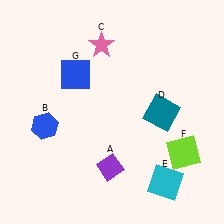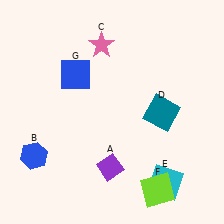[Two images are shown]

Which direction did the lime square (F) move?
The lime square (F) moved down.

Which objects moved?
The objects that moved are: the blue hexagon (B), the lime square (F).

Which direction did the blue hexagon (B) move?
The blue hexagon (B) moved down.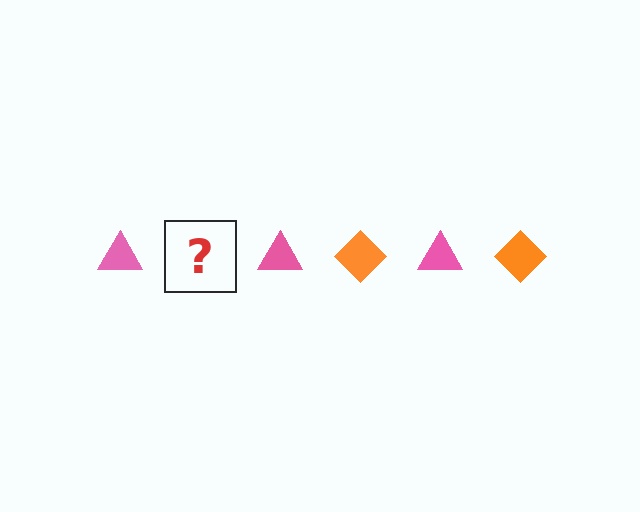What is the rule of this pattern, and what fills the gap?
The rule is that the pattern alternates between pink triangle and orange diamond. The gap should be filled with an orange diamond.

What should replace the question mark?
The question mark should be replaced with an orange diamond.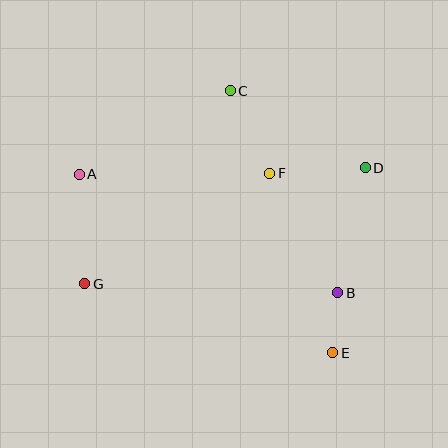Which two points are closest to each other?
Points B and E are closest to each other.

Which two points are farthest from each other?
Points A and E are farthest from each other.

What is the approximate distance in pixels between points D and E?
The distance between D and E is approximately 188 pixels.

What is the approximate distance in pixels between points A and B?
The distance between A and B is approximately 285 pixels.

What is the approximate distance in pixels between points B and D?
The distance between B and D is approximately 128 pixels.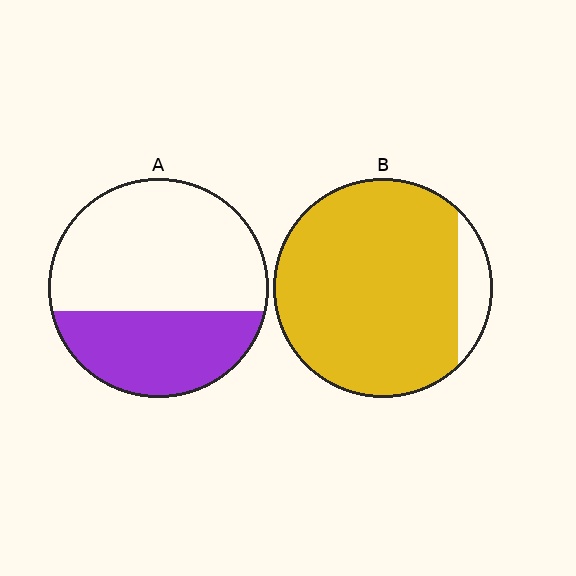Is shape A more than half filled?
No.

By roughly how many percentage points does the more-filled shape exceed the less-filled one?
By roughly 55 percentage points (B over A).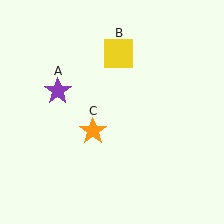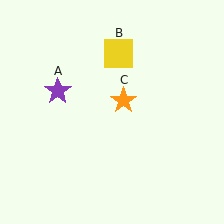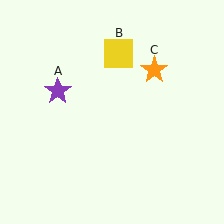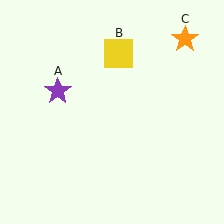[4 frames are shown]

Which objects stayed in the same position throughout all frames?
Purple star (object A) and yellow square (object B) remained stationary.